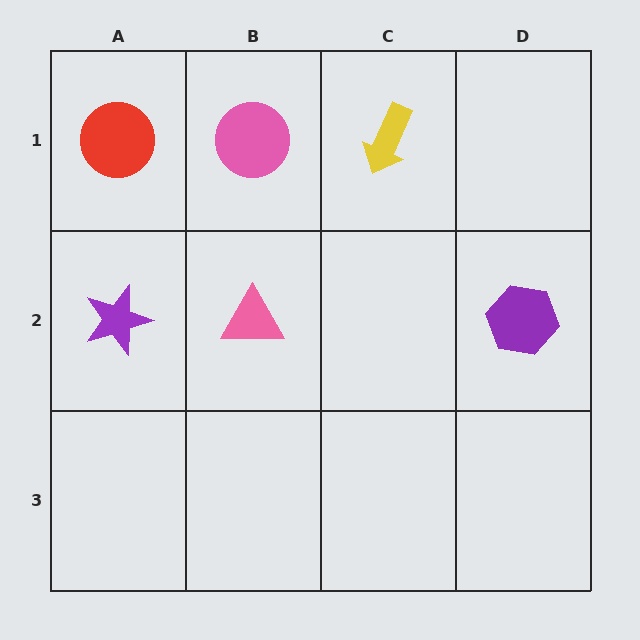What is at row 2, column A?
A purple star.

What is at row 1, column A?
A red circle.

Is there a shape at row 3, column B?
No, that cell is empty.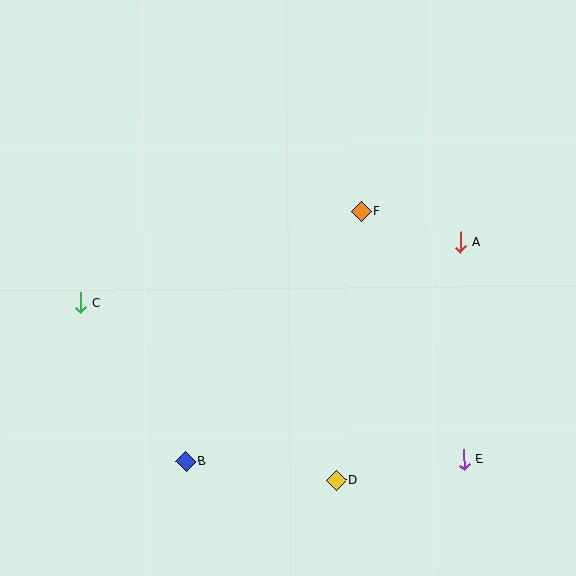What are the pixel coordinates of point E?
Point E is at (464, 460).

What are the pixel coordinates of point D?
Point D is at (336, 480).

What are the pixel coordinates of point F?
Point F is at (362, 212).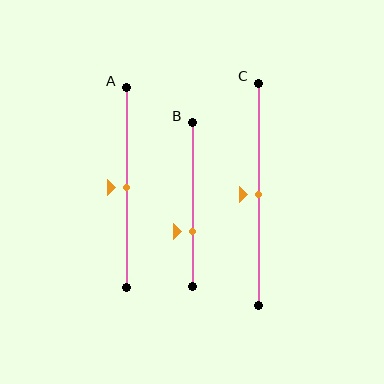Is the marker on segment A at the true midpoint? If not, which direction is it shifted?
Yes, the marker on segment A is at the true midpoint.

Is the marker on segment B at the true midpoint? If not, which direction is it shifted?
No, the marker on segment B is shifted downward by about 16% of the segment length.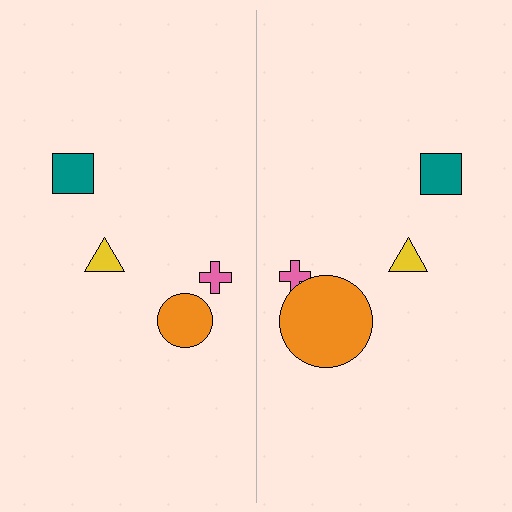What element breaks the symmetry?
The orange circle on the right side has a different size than its mirror counterpart.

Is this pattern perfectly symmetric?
No, the pattern is not perfectly symmetric. The orange circle on the right side has a different size than its mirror counterpart.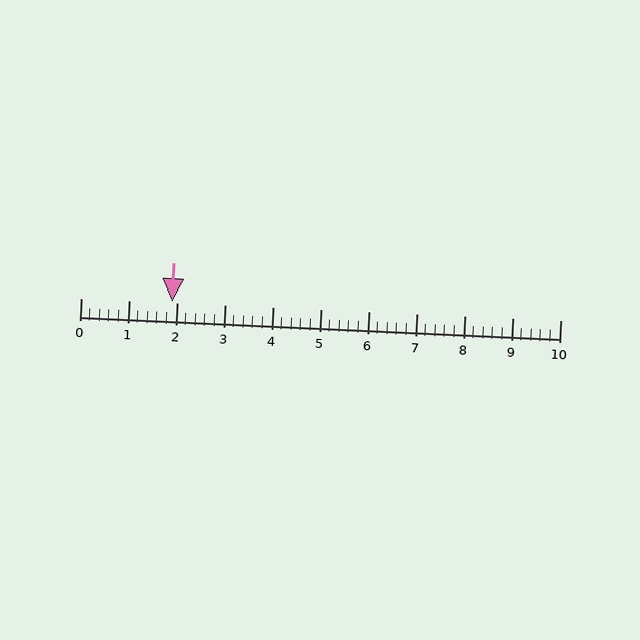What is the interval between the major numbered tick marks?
The major tick marks are spaced 1 units apart.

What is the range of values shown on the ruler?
The ruler shows values from 0 to 10.